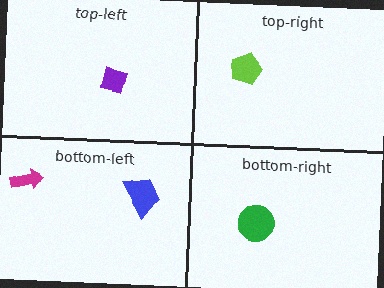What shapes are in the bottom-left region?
The magenta arrow, the blue trapezoid.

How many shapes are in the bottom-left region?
2.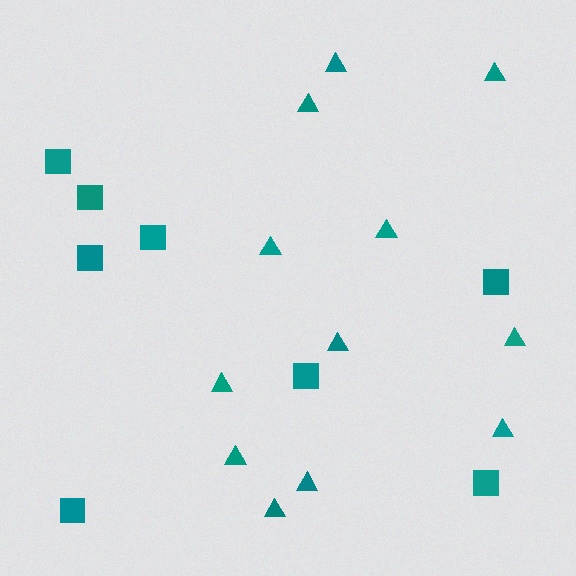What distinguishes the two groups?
There are 2 groups: one group of squares (8) and one group of triangles (12).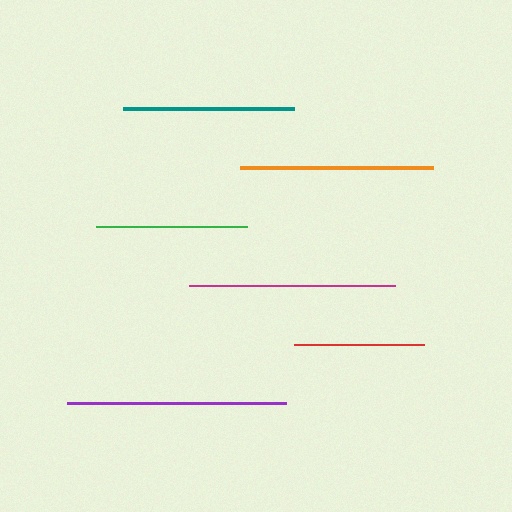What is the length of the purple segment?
The purple segment is approximately 219 pixels long.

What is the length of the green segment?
The green segment is approximately 151 pixels long.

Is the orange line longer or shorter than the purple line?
The purple line is longer than the orange line.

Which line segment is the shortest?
The red line is the shortest at approximately 130 pixels.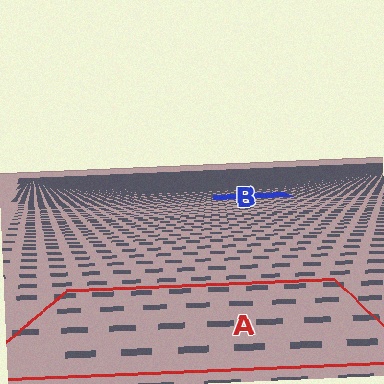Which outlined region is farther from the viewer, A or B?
Region B is farther from the viewer — the texture elements inside it appear smaller and more densely packed.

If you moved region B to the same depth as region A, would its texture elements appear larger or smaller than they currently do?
They would appear larger. At a closer depth, the same texture elements are projected at a bigger on-screen size.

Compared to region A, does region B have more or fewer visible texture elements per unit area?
Region B has more texture elements per unit area — they are packed more densely because it is farther away.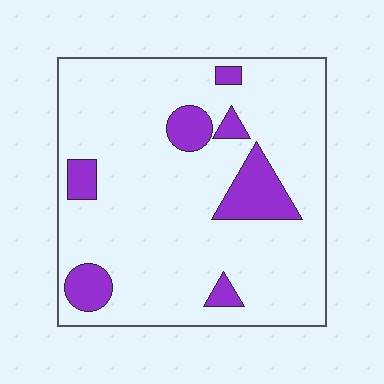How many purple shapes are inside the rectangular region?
7.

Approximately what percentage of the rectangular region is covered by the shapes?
Approximately 15%.